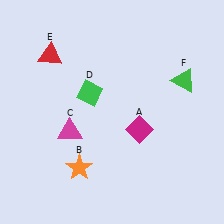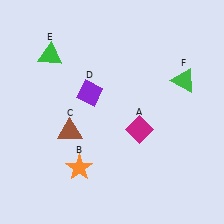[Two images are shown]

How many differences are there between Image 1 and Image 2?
There are 3 differences between the two images.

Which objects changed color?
C changed from magenta to brown. D changed from green to purple. E changed from red to green.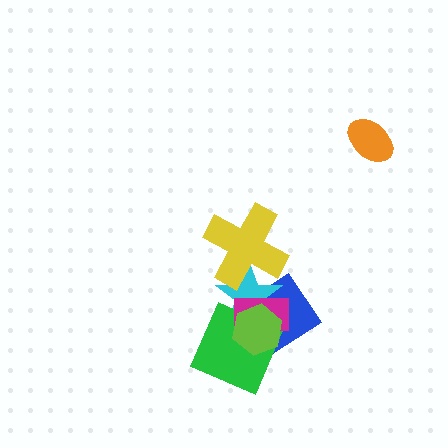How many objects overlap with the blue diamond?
4 objects overlap with the blue diamond.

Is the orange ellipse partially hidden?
No, no other shape covers it.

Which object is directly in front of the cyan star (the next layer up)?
The green diamond is directly in front of the cyan star.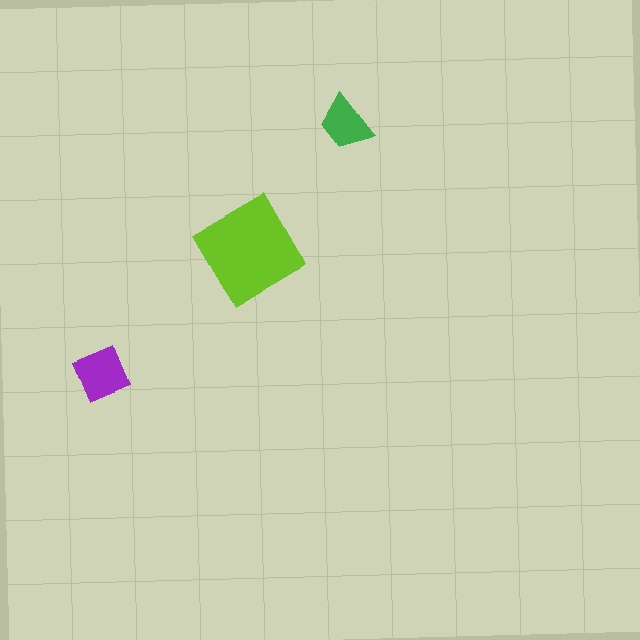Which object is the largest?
The lime diamond.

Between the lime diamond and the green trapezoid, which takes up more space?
The lime diamond.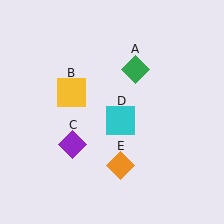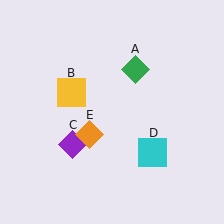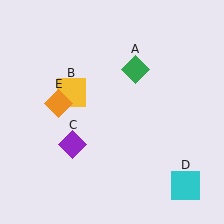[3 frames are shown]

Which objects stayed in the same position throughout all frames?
Green diamond (object A) and yellow square (object B) and purple diamond (object C) remained stationary.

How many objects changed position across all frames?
2 objects changed position: cyan square (object D), orange diamond (object E).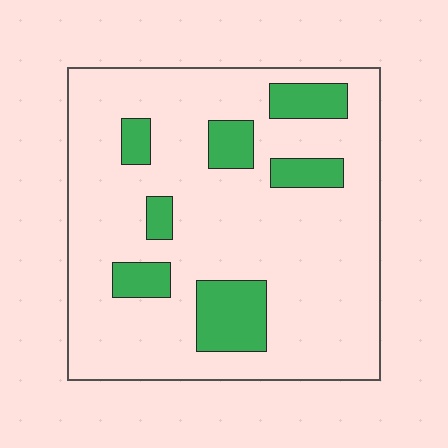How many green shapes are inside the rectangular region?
7.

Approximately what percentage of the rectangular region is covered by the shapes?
Approximately 15%.